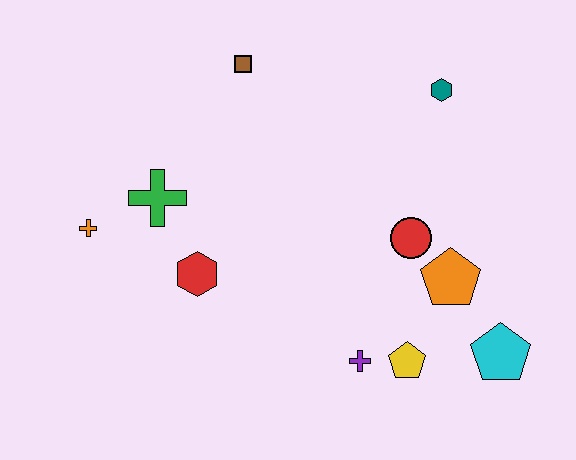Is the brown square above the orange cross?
Yes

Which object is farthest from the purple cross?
The brown square is farthest from the purple cross.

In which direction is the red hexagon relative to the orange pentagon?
The red hexagon is to the left of the orange pentagon.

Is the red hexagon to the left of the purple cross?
Yes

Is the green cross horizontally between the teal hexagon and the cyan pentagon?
No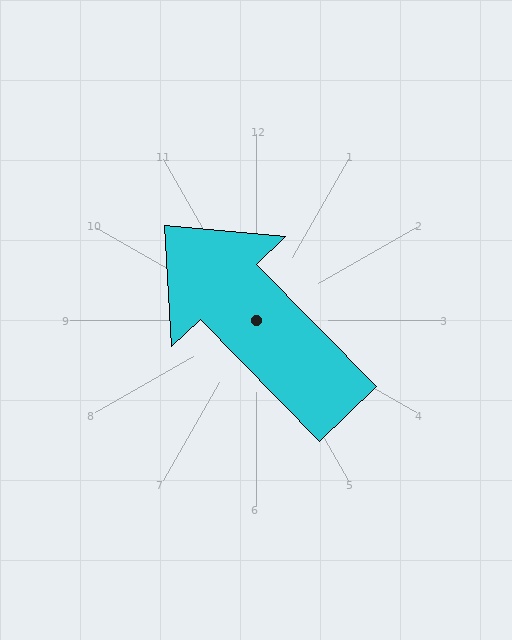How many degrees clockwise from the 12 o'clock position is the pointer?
Approximately 316 degrees.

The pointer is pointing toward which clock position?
Roughly 11 o'clock.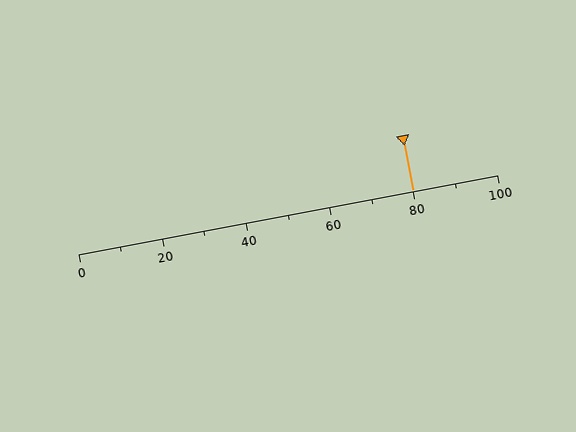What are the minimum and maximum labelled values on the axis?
The axis runs from 0 to 100.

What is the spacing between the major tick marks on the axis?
The major ticks are spaced 20 apart.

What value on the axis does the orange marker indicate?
The marker indicates approximately 80.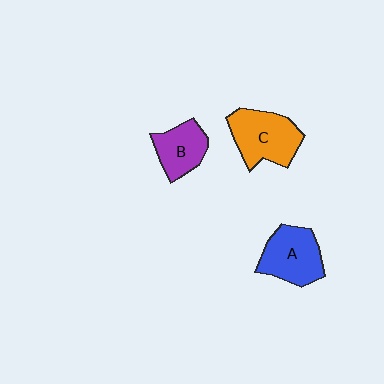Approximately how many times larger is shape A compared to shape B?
Approximately 1.3 times.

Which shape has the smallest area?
Shape B (purple).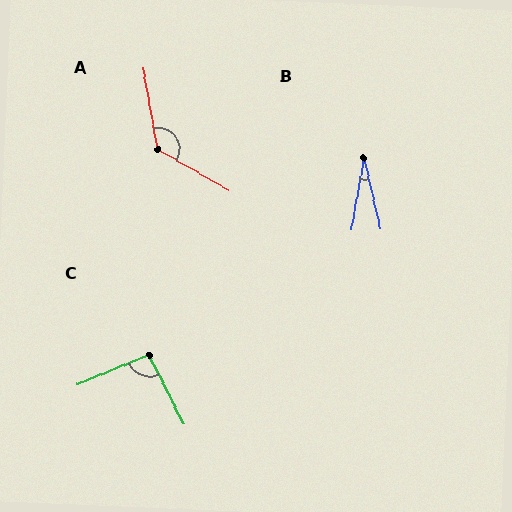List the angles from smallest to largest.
B (23°), C (94°), A (130°).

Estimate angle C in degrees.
Approximately 94 degrees.